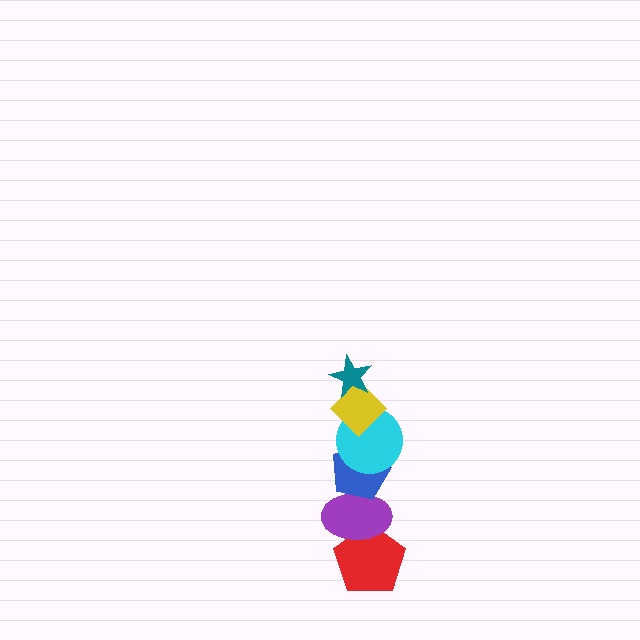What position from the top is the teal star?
The teal star is 1st from the top.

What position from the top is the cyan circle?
The cyan circle is 3rd from the top.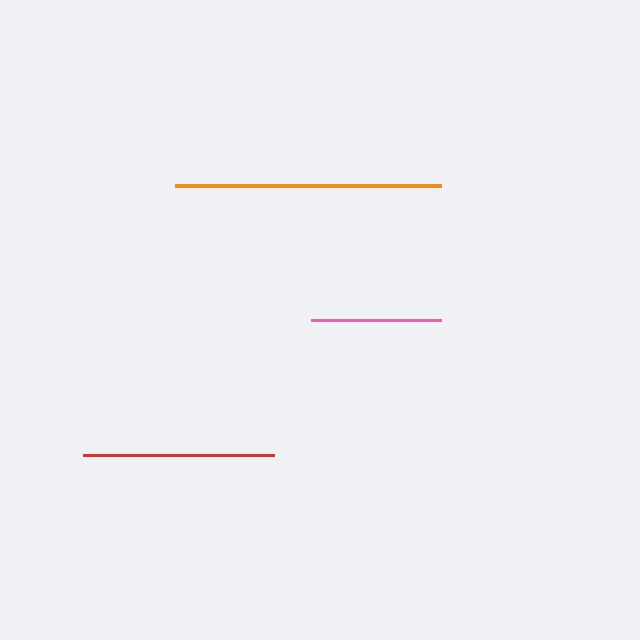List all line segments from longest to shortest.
From longest to shortest: orange, red, pink.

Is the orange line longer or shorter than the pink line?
The orange line is longer than the pink line.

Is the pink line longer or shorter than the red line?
The red line is longer than the pink line.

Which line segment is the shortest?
The pink line is the shortest at approximately 130 pixels.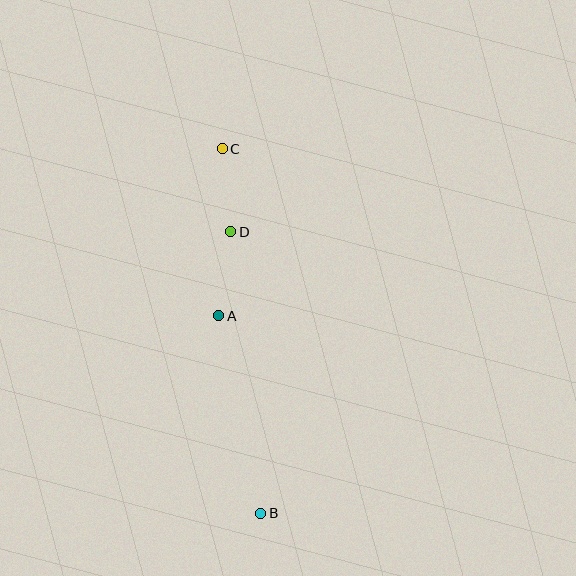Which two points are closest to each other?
Points C and D are closest to each other.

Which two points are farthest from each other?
Points B and C are farthest from each other.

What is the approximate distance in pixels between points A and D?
The distance between A and D is approximately 85 pixels.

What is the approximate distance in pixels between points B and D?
The distance between B and D is approximately 283 pixels.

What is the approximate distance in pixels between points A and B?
The distance between A and B is approximately 202 pixels.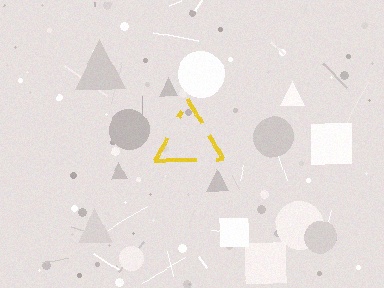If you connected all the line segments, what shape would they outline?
They would outline a triangle.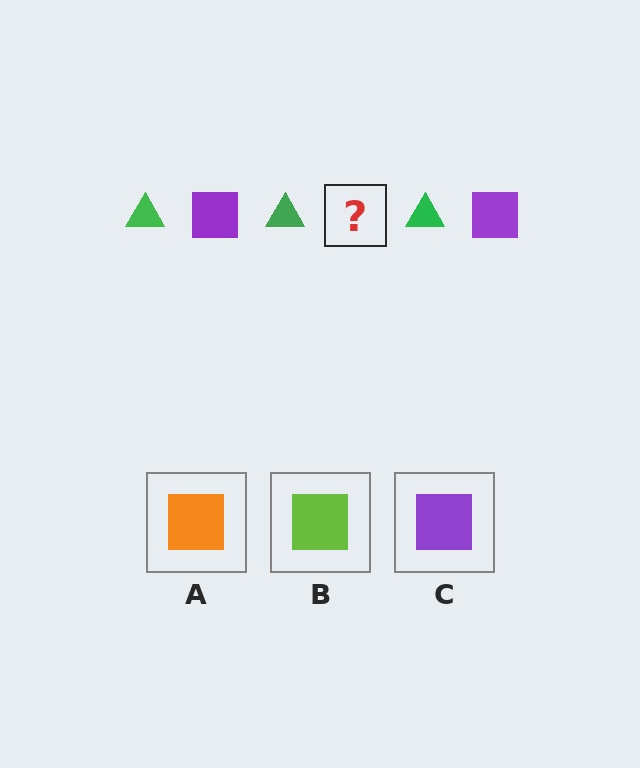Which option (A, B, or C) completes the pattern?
C.